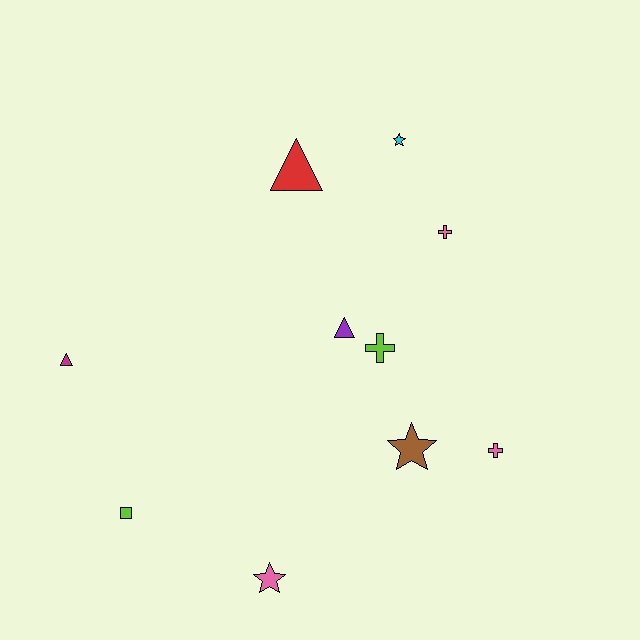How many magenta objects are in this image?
There is 1 magenta object.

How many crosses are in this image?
There are 3 crosses.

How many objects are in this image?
There are 10 objects.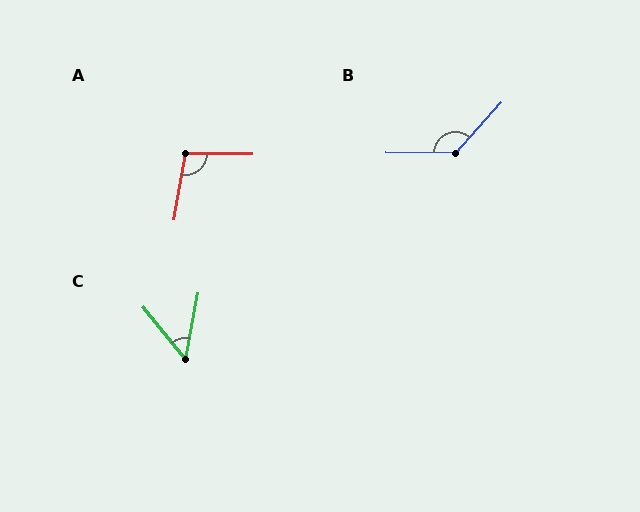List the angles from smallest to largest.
C (50°), A (100°), B (131°).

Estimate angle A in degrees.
Approximately 100 degrees.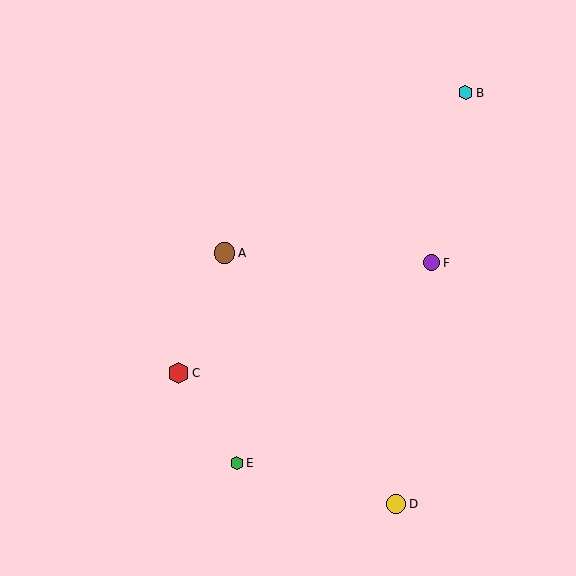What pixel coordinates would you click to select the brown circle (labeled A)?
Click at (224, 253) to select the brown circle A.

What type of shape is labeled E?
Shape E is a green hexagon.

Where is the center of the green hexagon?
The center of the green hexagon is at (237, 463).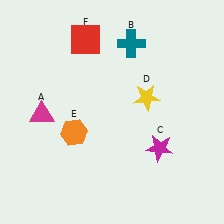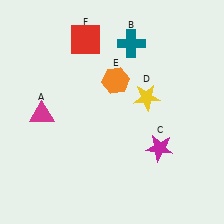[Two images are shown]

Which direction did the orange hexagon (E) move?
The orange hexagon (E) moved up.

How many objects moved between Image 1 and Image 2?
1 object moved between the two images.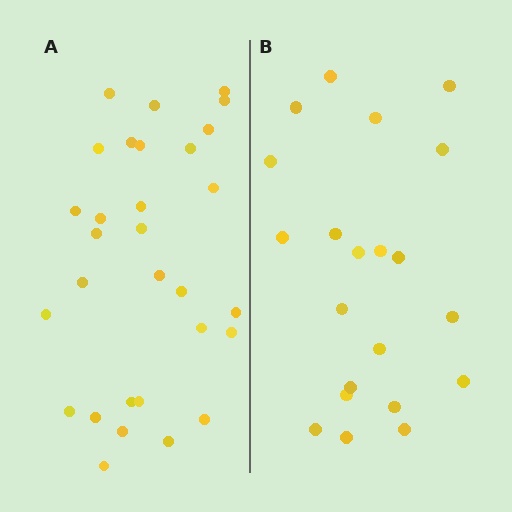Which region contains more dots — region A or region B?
Region A (the left region) has more dots.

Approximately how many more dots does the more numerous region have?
Region A has roughly 8 or so more dots than region B.